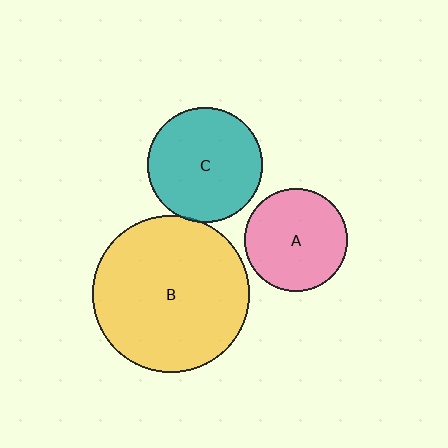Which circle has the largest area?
Circle B (yellow).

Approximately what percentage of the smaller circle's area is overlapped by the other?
Approximately 5%.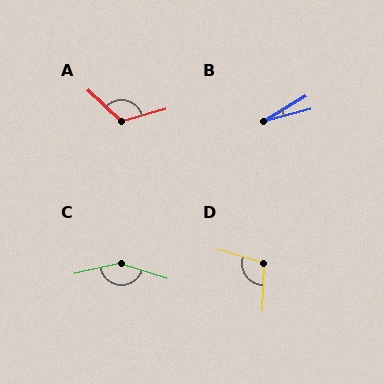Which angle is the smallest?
B, at approximately 16 degrees.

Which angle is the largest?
C, at approximately 150 degrees.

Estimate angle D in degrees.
Approximately 104 degrees.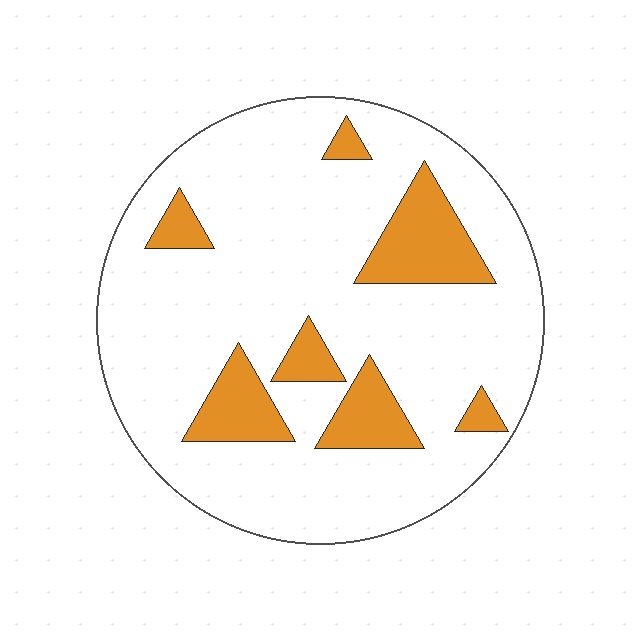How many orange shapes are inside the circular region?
7.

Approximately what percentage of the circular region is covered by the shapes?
Approximately 15%.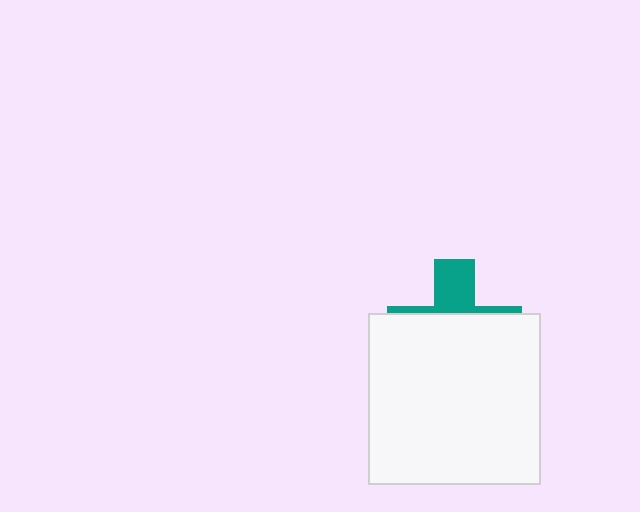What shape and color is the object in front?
The object in front is a white square.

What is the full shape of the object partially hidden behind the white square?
The partially hidden object is a teal cross.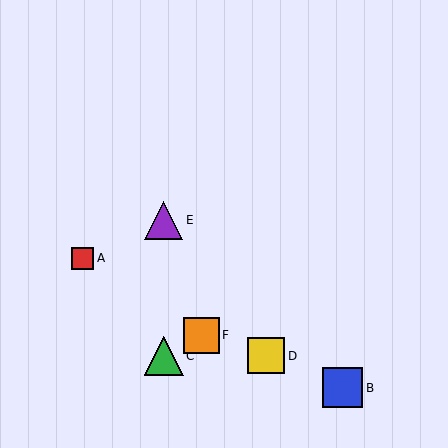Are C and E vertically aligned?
Yes, both are at x≈164.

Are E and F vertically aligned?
No, E is at x≈164 and F is at x≈201.